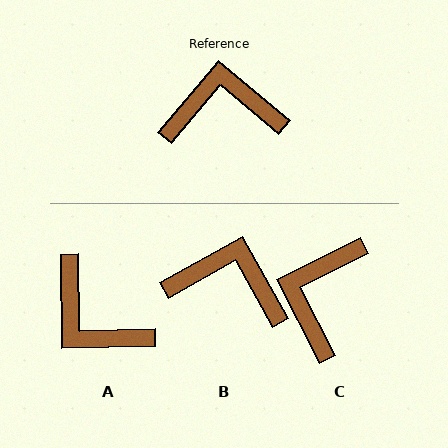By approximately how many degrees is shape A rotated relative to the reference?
Approximately 131 degrees counter-clockwise.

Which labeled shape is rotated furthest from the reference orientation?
A, about 131 degrees away.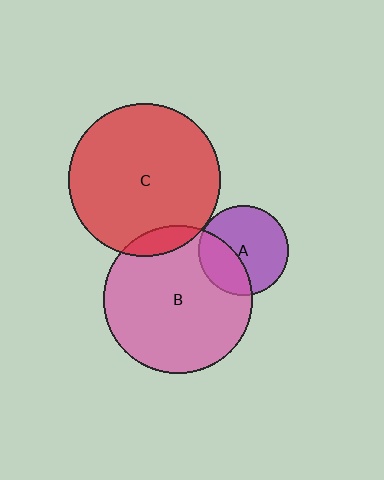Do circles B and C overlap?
Yes.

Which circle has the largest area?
Circle C (red).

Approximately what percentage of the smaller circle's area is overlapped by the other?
Approximately 10%.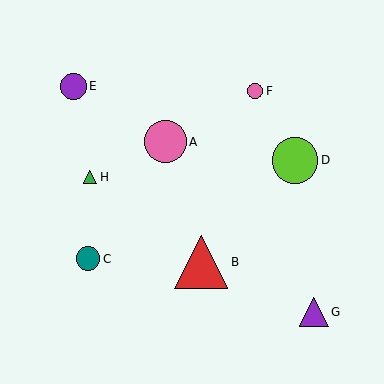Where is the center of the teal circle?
The center of the teal circle is at (88, 259).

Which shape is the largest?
The red triangle (labeled B) is the largest.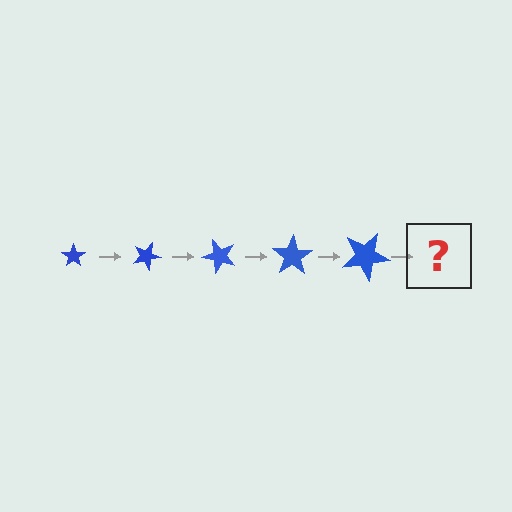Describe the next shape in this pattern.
It should be a star, larger than the previous one and rotated 125 degrees from the start.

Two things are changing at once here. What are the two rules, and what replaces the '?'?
The two rules are that the star grows larger each step and it rotates 25 degrees each step. The '?' should be a star, larger than the previous one and rotated 125 degrees from the start.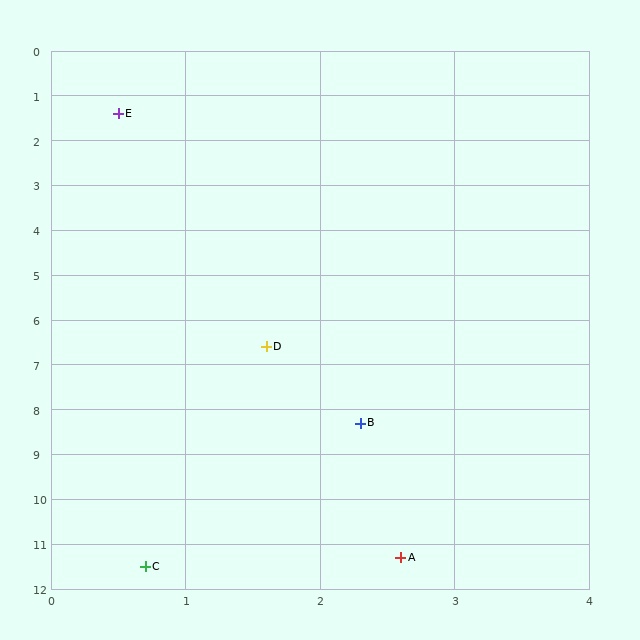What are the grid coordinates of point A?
Point A is at approximately (2.6, 11.3).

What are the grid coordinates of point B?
Point B is at approximately (2.3, 8.3).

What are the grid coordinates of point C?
Point C is at approximately (0.7, 11.5).